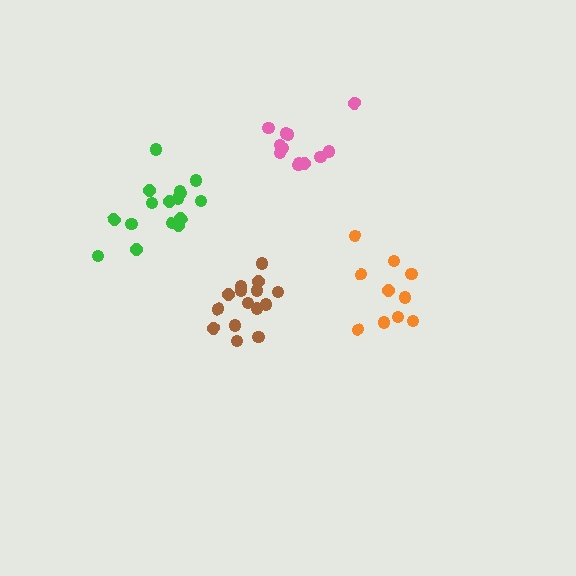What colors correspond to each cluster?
The clusters are colored: green, pink, orange, brown.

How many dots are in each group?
Group 1: 16 dots, Group 2: 12 dots, Group 3: 10 dots, Group 4: 15 dots (53 total).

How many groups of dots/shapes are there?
There are 4 groups.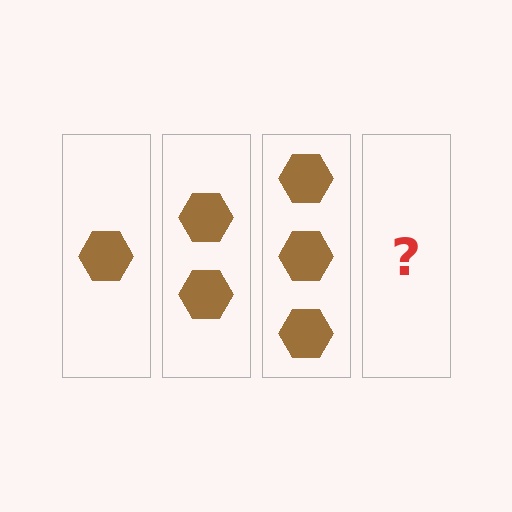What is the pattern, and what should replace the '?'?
The pattern is that each step adds one more hexagon. The '?' should be 4 hexagons.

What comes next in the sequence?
The next element should be 4 hexagons.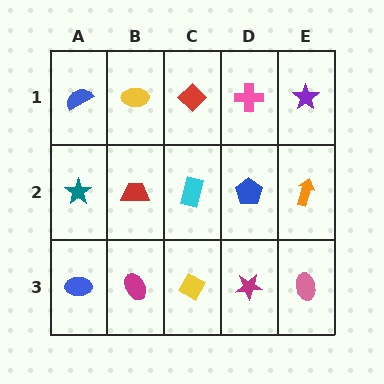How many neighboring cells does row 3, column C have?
3.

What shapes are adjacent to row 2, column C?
A red diamond (row 1, column C), a yellow diamond (row 3, column C), a red trapezoid (row 2, column B), a blue pentagon (row 2, column D).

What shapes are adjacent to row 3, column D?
A blue pentagon (row 2, column D), a yellow diamond (row 3, column C), a pink ellipse (row 3, column E).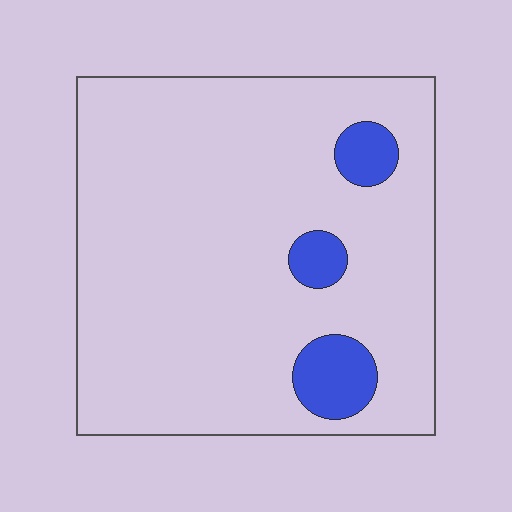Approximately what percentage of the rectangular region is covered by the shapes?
Approximately 10%.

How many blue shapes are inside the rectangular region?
3.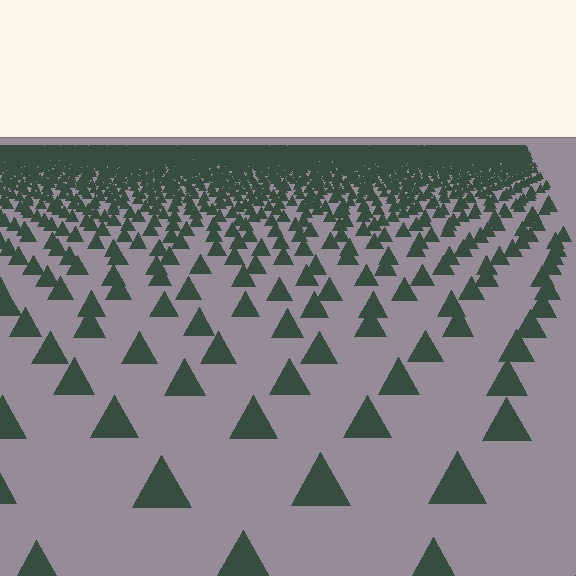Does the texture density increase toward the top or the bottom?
Density increases toward the top.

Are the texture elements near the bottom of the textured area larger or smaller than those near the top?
Larger. Near the bottom, elements are closer to the viewer and appear at a bigger on-screen size.